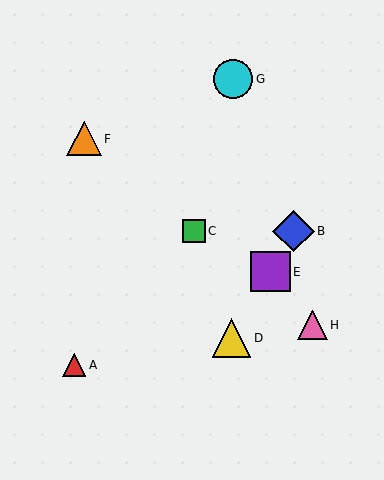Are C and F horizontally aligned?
No, C is at y≈231 and F is at y≈139.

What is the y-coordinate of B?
Object B is at y≈231.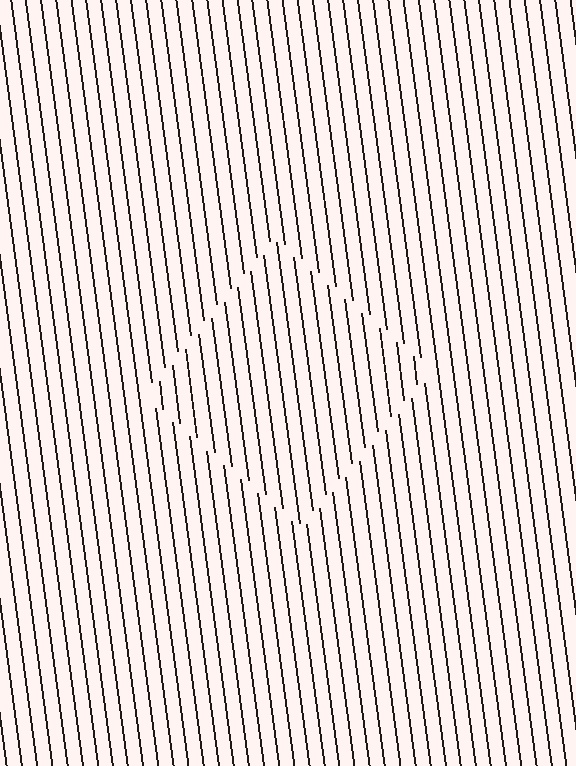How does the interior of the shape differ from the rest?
The interior of the shape contains the same grating, shifted by half a period — the contour is defined by the phase discontinuity where line-ends from the inner and outer gratings abut.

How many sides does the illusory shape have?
4 sides — the line-ends trace a square.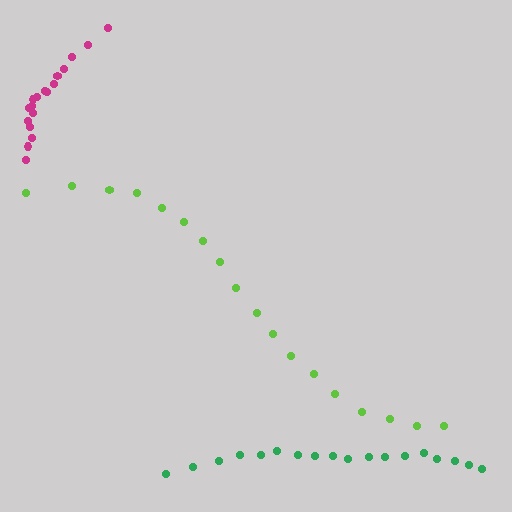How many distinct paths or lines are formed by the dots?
There are 3 distinct paths.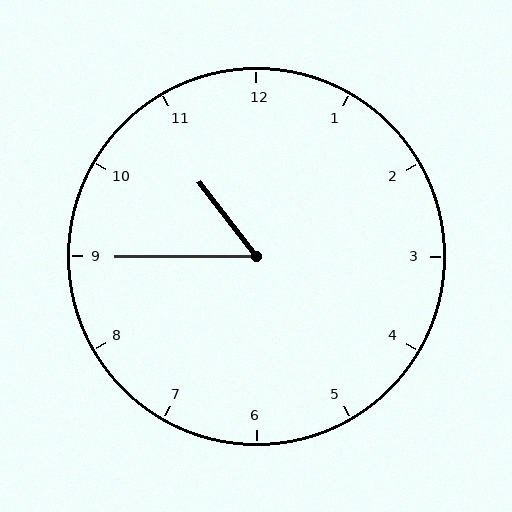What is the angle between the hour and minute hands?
Approximately 52 degrees.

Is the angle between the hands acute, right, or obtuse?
It is acute.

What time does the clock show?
10:45.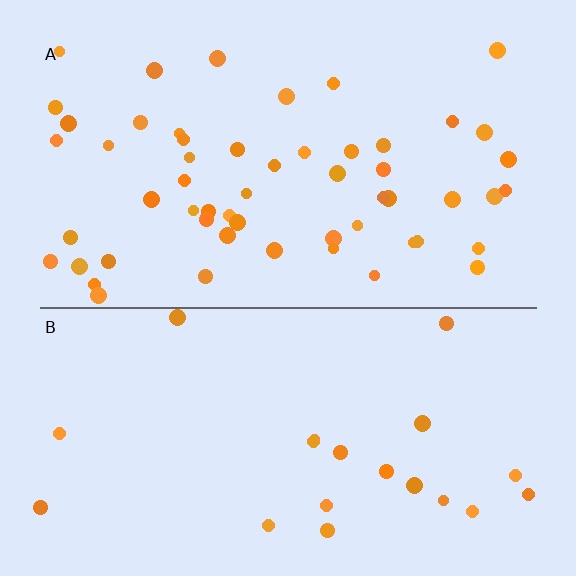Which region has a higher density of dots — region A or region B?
A (the top).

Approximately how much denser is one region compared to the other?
Approximately 2.7× — region A over region B.